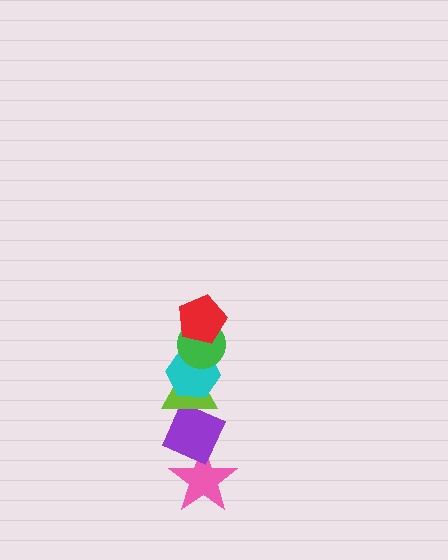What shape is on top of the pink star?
The purple diamond is on top of the pink star.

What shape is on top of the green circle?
The red pentagon is on top of the green circle.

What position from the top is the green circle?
The green circle is 2nd from the top.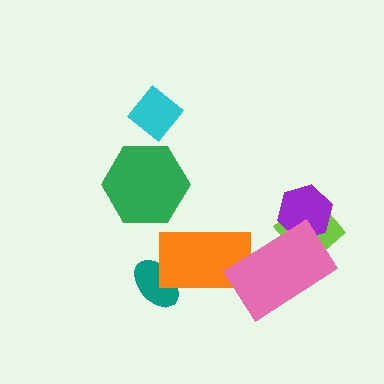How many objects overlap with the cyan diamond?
0 objects overlap with the cyan diamond.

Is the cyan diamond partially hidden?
No, no other shape covers it.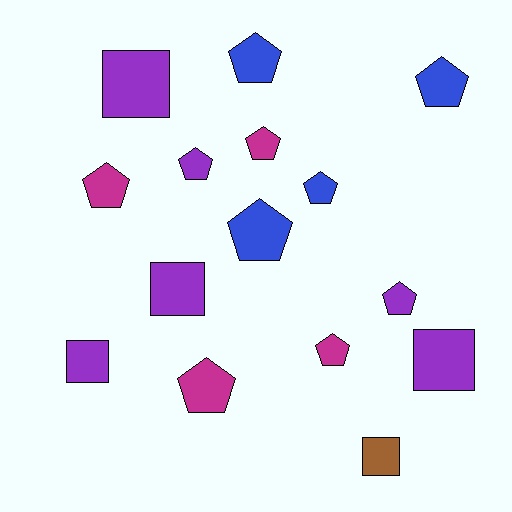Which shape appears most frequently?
Pentagon, with 10 objects.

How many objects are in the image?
There are 15 objects.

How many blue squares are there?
There are no blue squares.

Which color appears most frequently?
Purple, with 6 objects.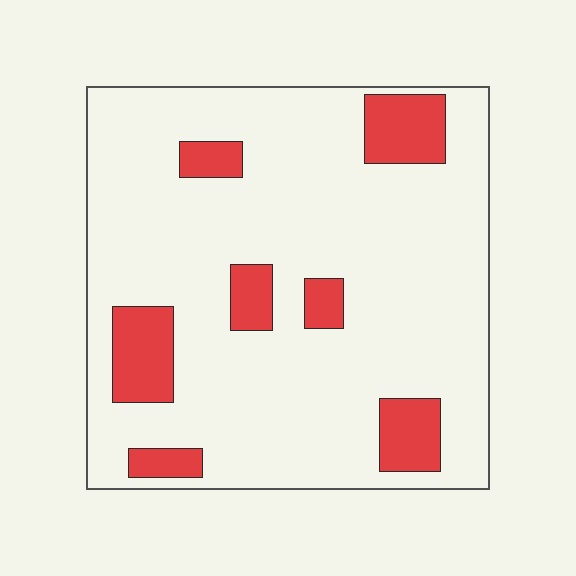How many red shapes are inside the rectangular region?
7.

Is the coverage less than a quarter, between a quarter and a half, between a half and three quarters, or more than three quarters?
Less than a quarter.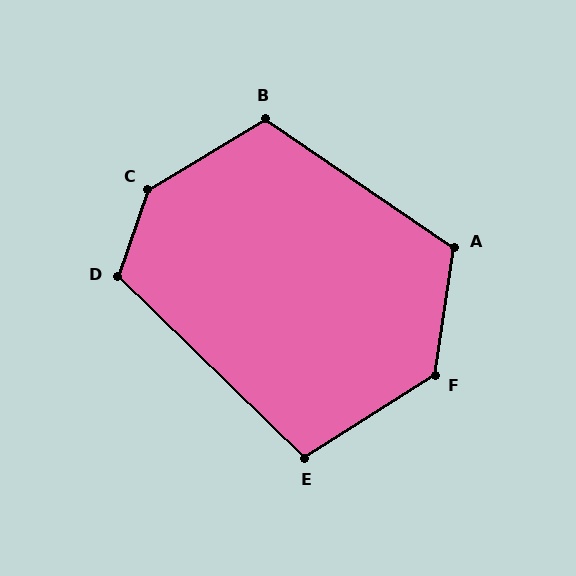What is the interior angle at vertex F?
Approximately 131 degrees (obtuse).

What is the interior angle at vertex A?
Approximately 116 degrees (obtuse).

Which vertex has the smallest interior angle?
E, at approximately 103 degrees.